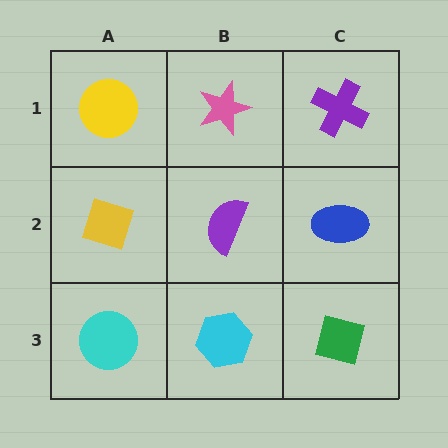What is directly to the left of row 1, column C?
A pink star.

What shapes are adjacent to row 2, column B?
A pink star (row 1, column B), a cyan hexagon (row 3, column B), a yellow diamond (row 2, column A), a blue ellipse (row 2, column C).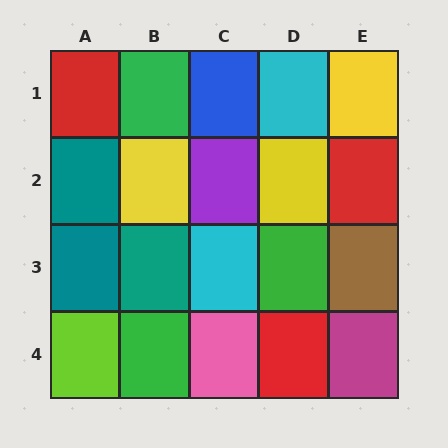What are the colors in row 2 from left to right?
Teal, yellow, purple, yellow, red.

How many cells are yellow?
3 cells are yellow.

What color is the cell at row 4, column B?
Green.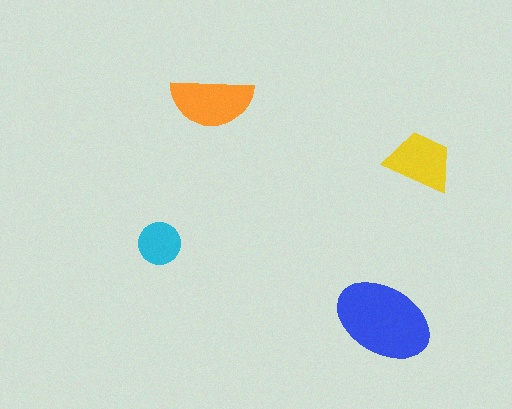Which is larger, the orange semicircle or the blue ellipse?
The blue ellipse.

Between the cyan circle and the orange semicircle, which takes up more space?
The orange semicircle.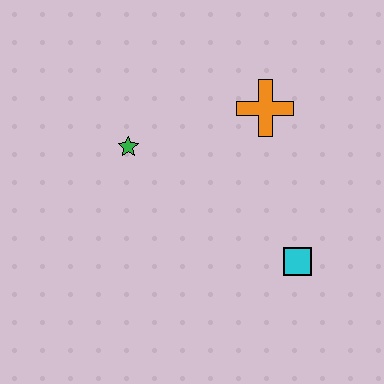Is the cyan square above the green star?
No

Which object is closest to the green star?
The orange cross is closest to the green star.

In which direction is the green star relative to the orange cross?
The green star is to the left of the orange cross.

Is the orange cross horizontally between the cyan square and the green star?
Yes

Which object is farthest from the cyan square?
The green star is farthest from the cyan square.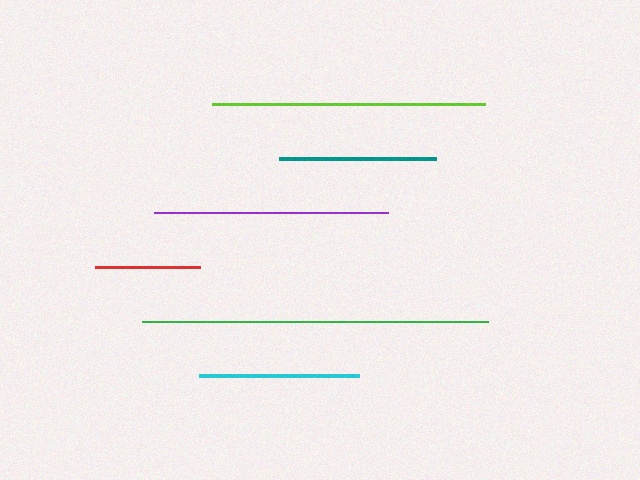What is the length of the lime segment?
The lime segment is approximately 273 pixels long.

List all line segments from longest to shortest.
From longest to shortest: green, lime, purple, cyan, teal, red.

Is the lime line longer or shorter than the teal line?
The lime line is longer than the teal line.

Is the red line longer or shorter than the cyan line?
The cyan line is longer than the red line.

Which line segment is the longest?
The green line is the longest at approximately 346 pixels.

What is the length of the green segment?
The green segment is approximately 346 pixels long.